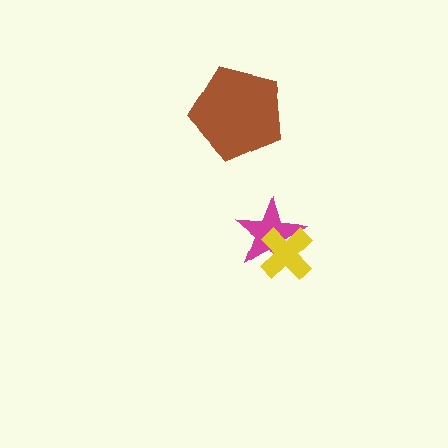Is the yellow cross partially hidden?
No, no other shape covers it.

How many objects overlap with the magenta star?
1 object overlaps with the magenta star.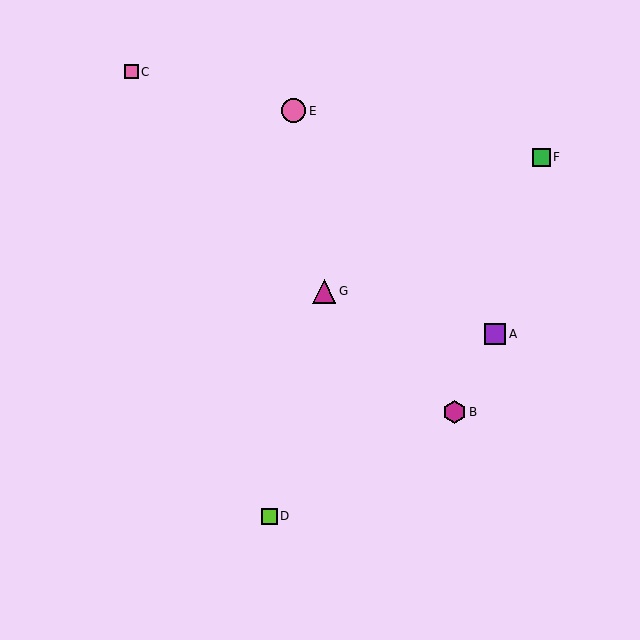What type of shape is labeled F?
Shape F is a green square.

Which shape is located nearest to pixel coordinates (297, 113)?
The pink circle (labeled E) at (294, 111) is nearest to that location.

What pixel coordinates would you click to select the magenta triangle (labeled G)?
Click at (324, 291) to select the magenta triangle G.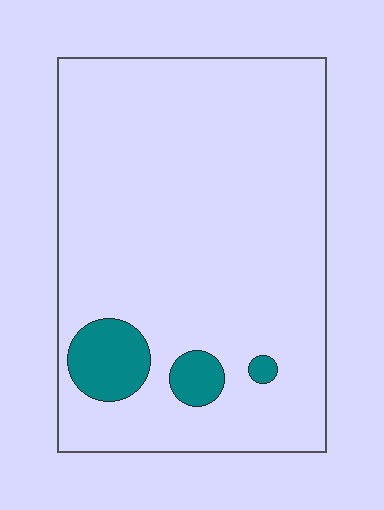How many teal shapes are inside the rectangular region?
3.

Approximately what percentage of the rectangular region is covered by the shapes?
Approximately 10%.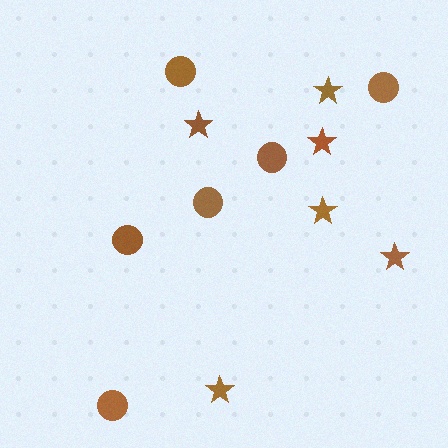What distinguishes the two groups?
There are 2 groups: one group of circles (6) and one group of stars (6).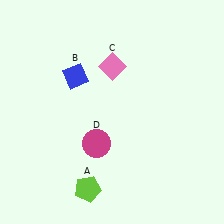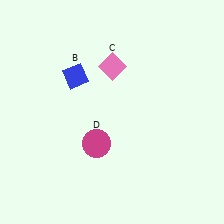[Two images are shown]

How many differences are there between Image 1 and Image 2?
There is 1 difference between the two images.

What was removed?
The lime pentagon (A) was removed in Image 2.